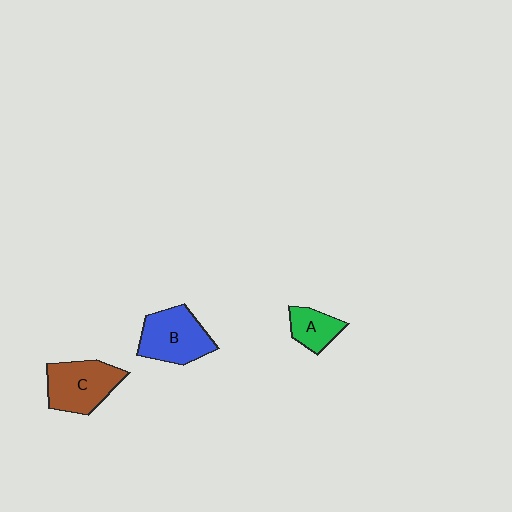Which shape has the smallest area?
Shape A (green).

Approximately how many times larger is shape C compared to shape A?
Approximately 1.8 times.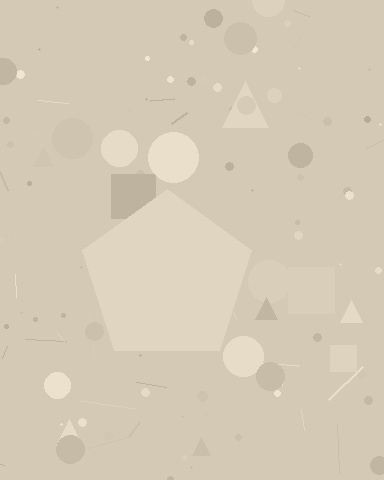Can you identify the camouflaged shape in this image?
The camouflaged shape is a pentagon.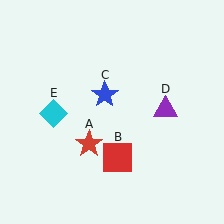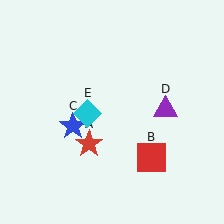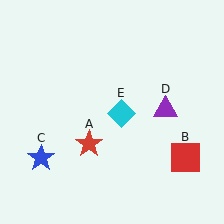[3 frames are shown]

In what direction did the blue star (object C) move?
The blue star (object C) moved down and to the left.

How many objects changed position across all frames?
3 objects changed position: red square (object B), blue star (object C), cyan diamond (object E).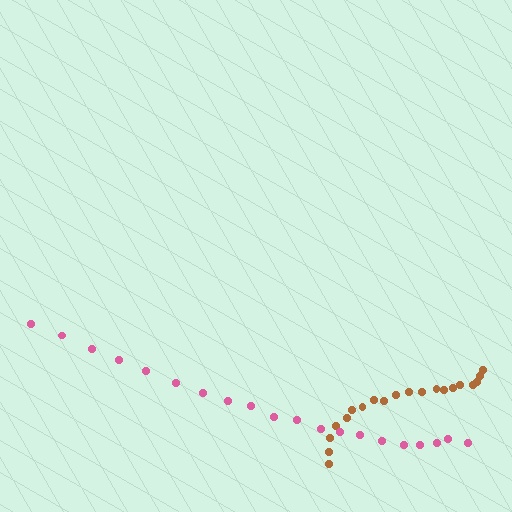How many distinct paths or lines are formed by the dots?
There are 2 distinct paths.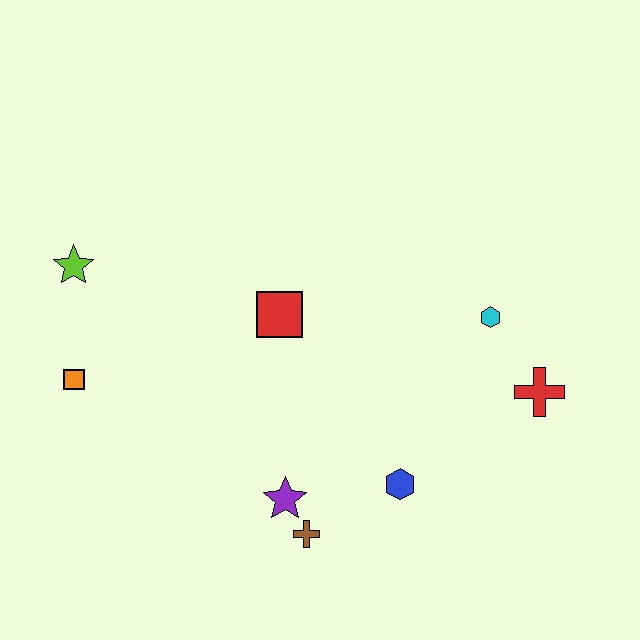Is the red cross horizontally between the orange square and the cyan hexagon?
No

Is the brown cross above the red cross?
No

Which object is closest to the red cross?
The cyan hexagon is closest to the red cross.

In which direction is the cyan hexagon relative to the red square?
The cyan hexagon is to the right of the red square.